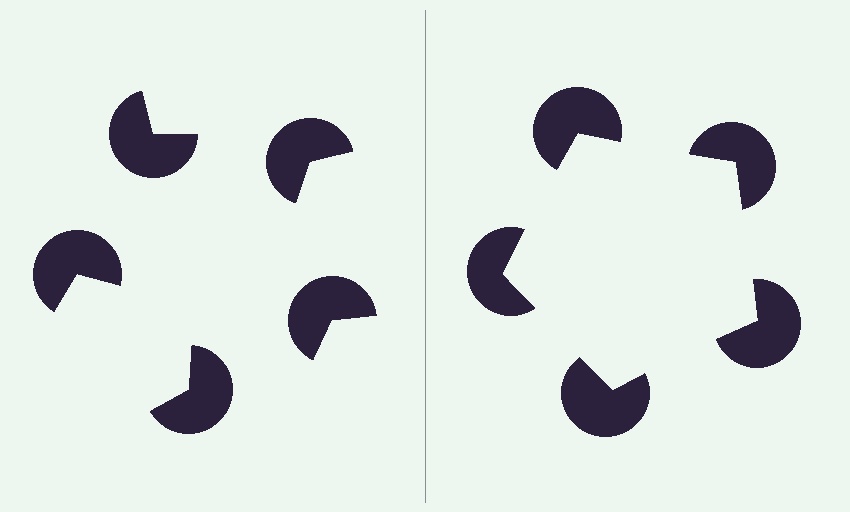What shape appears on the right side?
An illusory pentagon.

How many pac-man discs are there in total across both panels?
10 — 5 on each side.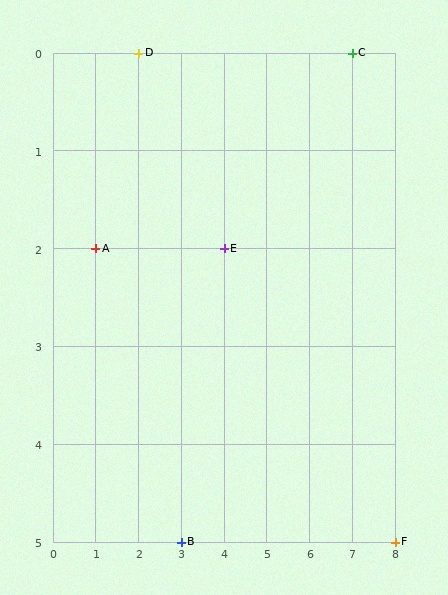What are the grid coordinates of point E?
Point E is at grid coordinates (4, 2).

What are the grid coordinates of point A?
Point A is at grid coordinates (1, 2).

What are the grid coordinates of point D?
Point D is at grid coordinates (2, 0).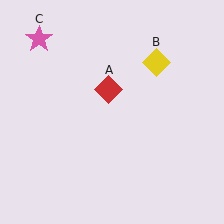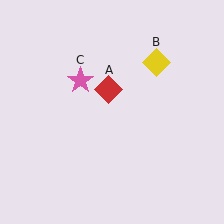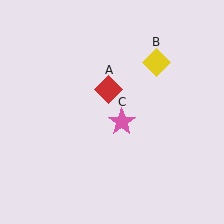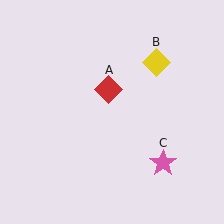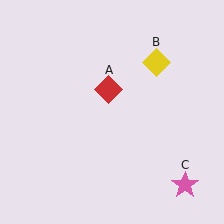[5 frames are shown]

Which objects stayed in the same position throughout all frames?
Red diamond (object A) and yellow diamond (object B) remained stationary.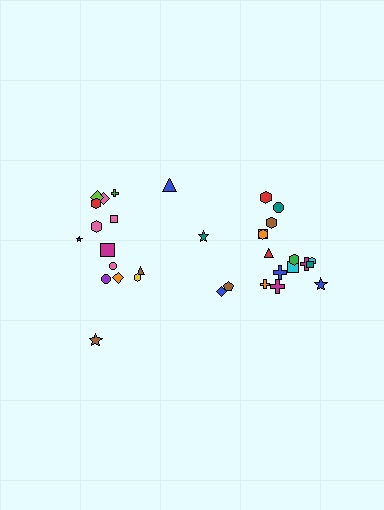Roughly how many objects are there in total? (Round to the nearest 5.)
Roughly 35 objects in total.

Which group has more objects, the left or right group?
The right group.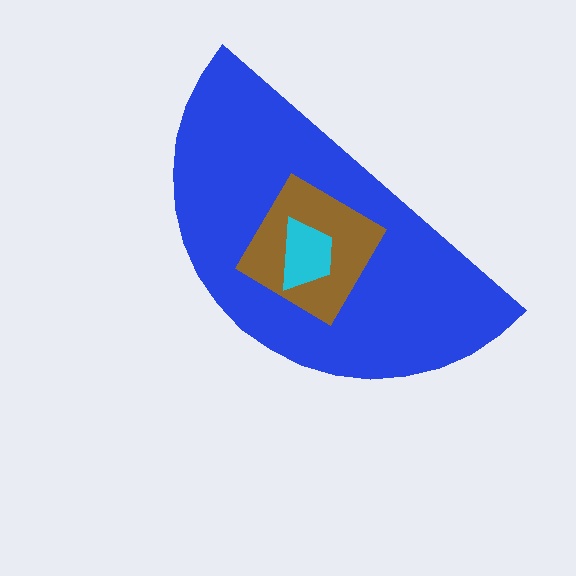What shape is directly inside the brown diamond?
The cyan trapezoid.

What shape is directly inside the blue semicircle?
The brown diamond.